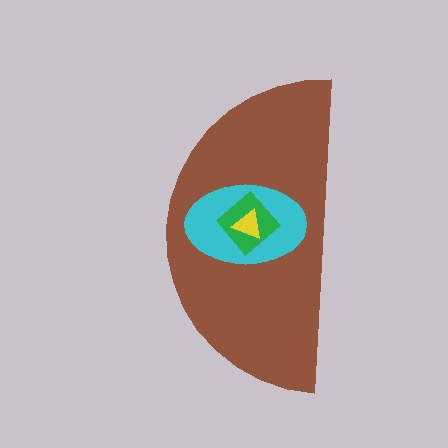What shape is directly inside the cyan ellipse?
The green diamond.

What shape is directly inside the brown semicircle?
The cyan ellipse.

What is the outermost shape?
The brown semicircle.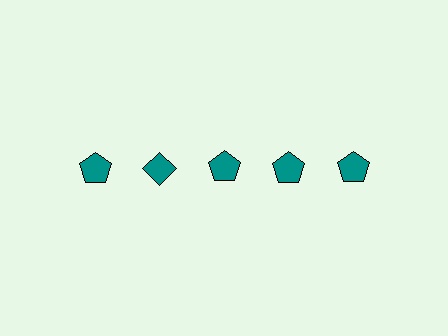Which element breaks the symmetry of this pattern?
The teal diamond in the top row, second from left column breaks the symmetry. All other shapes are teal pentagons.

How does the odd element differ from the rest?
It has a different shape: diamond instead of pentagon.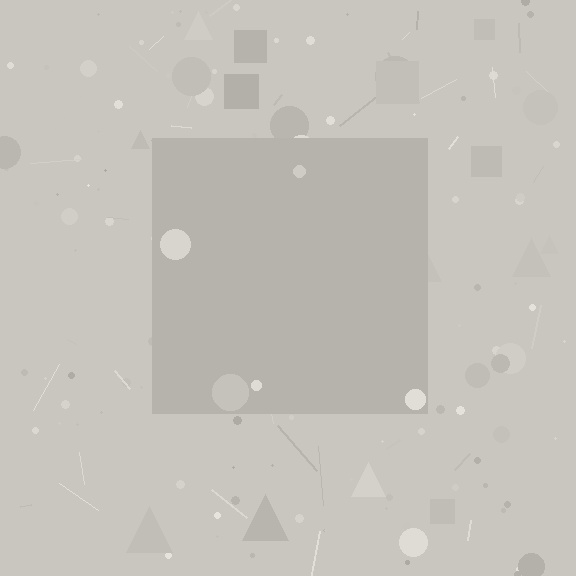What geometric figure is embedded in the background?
A square is embedded in the background.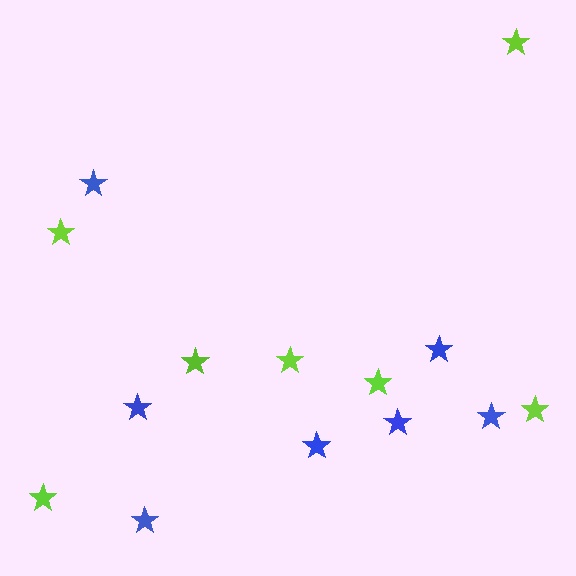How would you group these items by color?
There are 2 groups: one group of blue stars (7) and one group of lime stars (7).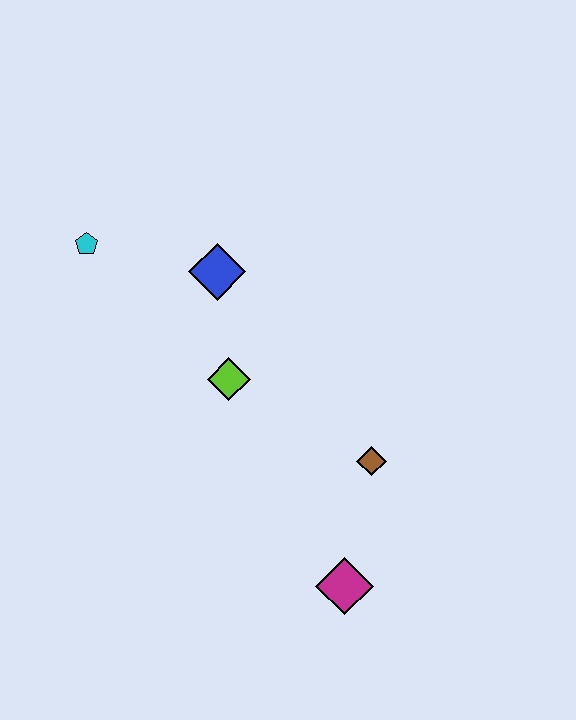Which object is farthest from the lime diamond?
The magenta diamond is farthest from the lime diamond.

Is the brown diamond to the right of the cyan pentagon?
Yes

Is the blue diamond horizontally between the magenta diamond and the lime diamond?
No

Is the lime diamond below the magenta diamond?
No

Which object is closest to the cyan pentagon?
The blue diamond is closest to the cyan pentagon.